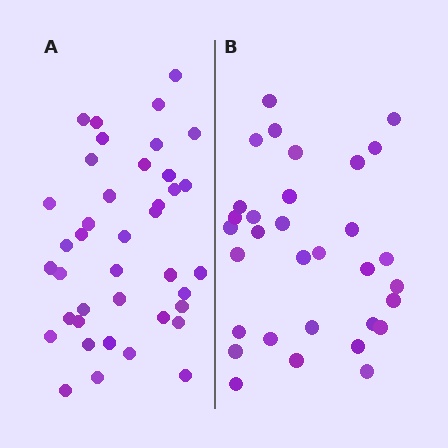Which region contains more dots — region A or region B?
Region A (the left region) has more dots.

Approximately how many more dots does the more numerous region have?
Region A has roughly 8 or so more dots than region B.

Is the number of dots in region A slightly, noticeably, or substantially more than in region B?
Region A has noticeably more, but not dramatically so. The ratio is roughly 1.2 to 1.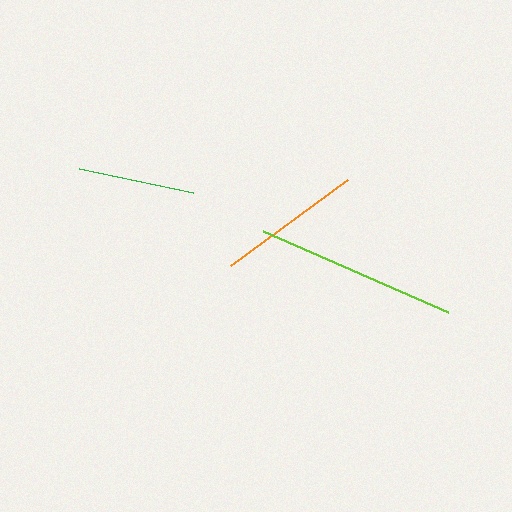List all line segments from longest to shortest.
From longest to shortest: lime, orange, green.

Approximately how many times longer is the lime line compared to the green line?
The lime line is approximately 1.7 times the length of the green line.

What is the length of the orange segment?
The orange segment is approximately 145 pixels long.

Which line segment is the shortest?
The green line is the shortest at approximately 116 pixels.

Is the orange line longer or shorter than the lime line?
The lime line is longer than the orange line.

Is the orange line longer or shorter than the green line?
The orange line is longer than the green line.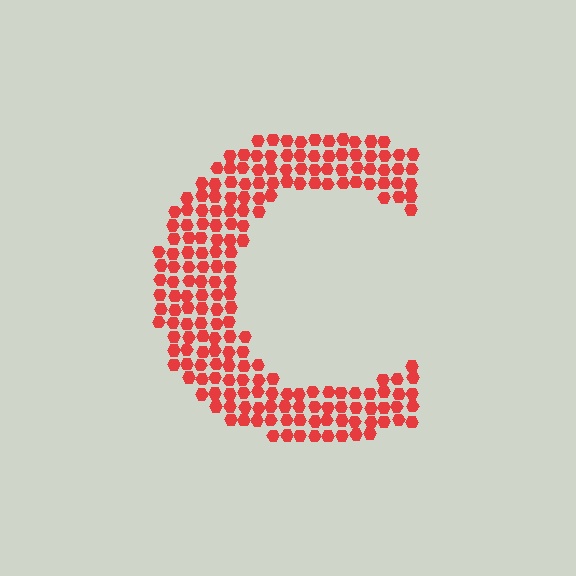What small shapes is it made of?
It is made of small hexagons.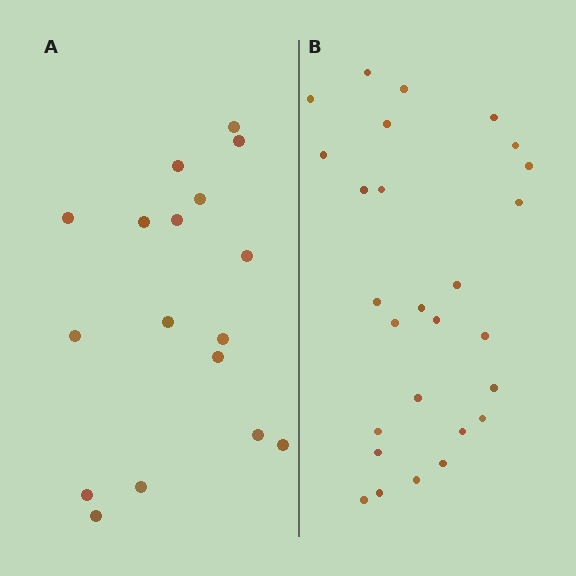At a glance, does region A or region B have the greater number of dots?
Region B (the right region) has more dots.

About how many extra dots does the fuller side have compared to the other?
Region B has roughly 10 or so more dots than region A.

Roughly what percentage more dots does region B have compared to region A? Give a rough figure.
About 60% more.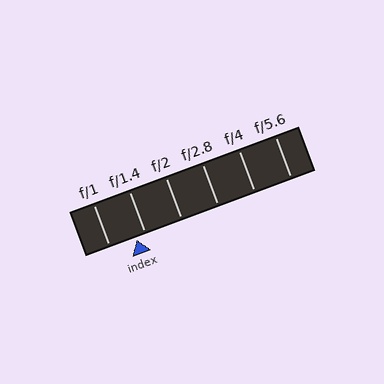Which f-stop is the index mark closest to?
The index mark is closest to f/1.4.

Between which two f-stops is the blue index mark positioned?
The index mark is between f/1 and f/1.4.